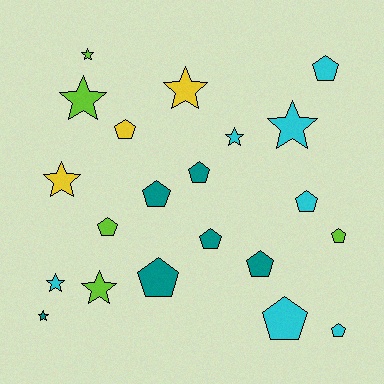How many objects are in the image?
There are 21 objects.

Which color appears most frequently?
Cyan, with 7 objects.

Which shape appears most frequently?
Pentagon, with 12 objects.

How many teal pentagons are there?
There are 5 teal pentagons.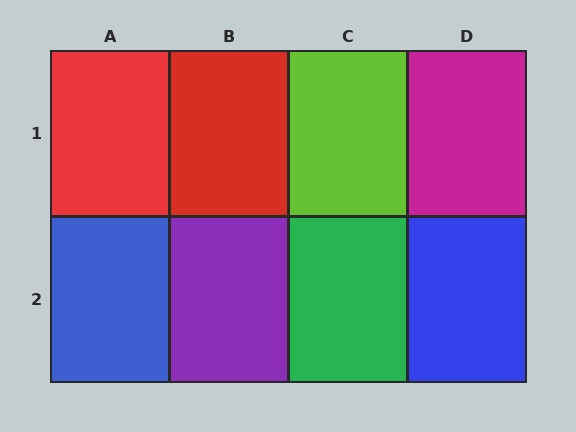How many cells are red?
2 cells are red.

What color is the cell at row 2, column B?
Purple.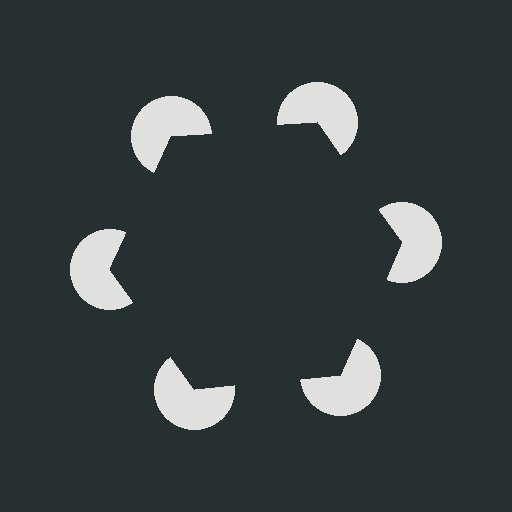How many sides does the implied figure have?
6 sides.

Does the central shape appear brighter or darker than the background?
It typically appears slightly darker than the background, even though no actual brightness change is drawn.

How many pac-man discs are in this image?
There are 6 — one at each vertex of the illusory hexagon.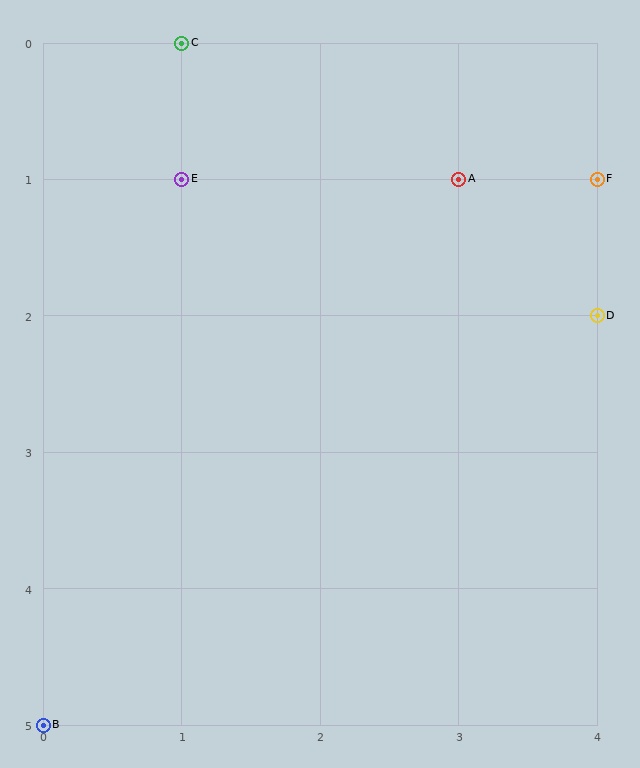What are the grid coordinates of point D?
Point D is at grid coordinates (4, 2).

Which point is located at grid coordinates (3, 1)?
Point A is at (3, 1).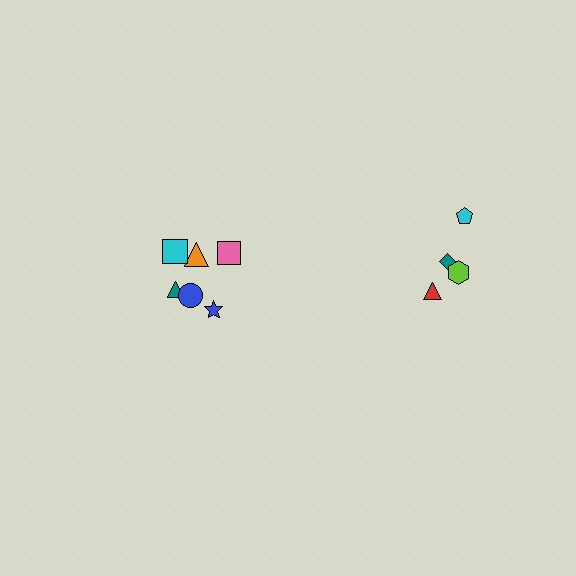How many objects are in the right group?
There are 4 objects.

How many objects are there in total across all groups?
There are 10 objects.